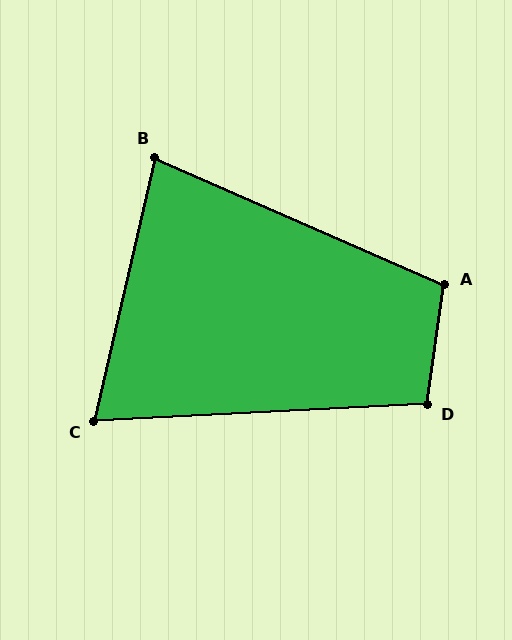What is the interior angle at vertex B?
Approximately 79 degrees (acute).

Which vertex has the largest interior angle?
A, at approximately 106 degrees.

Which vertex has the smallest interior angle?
C, at approximately 74 degrees.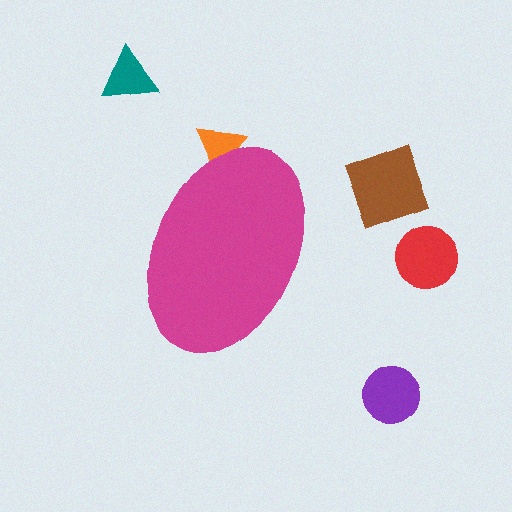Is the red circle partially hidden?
No, the red circle is fully visible.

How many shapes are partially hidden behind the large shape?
1 shape is partially hidden.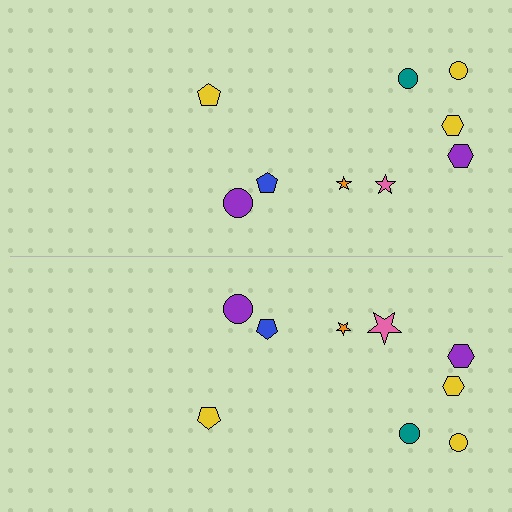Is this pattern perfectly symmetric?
No, the pattern is not perfectly symmetric. The pink star on the bottom side has a different size than its mirror counterpart.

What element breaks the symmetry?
The pink star on the bottom side has a different size than its mirror counterpart.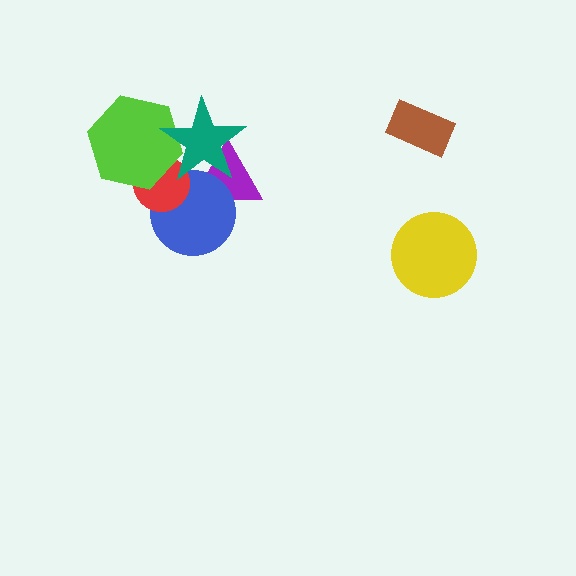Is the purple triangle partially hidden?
Yes, it is partially covered by another shape.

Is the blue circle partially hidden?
Yes, it is partially covered by another shape.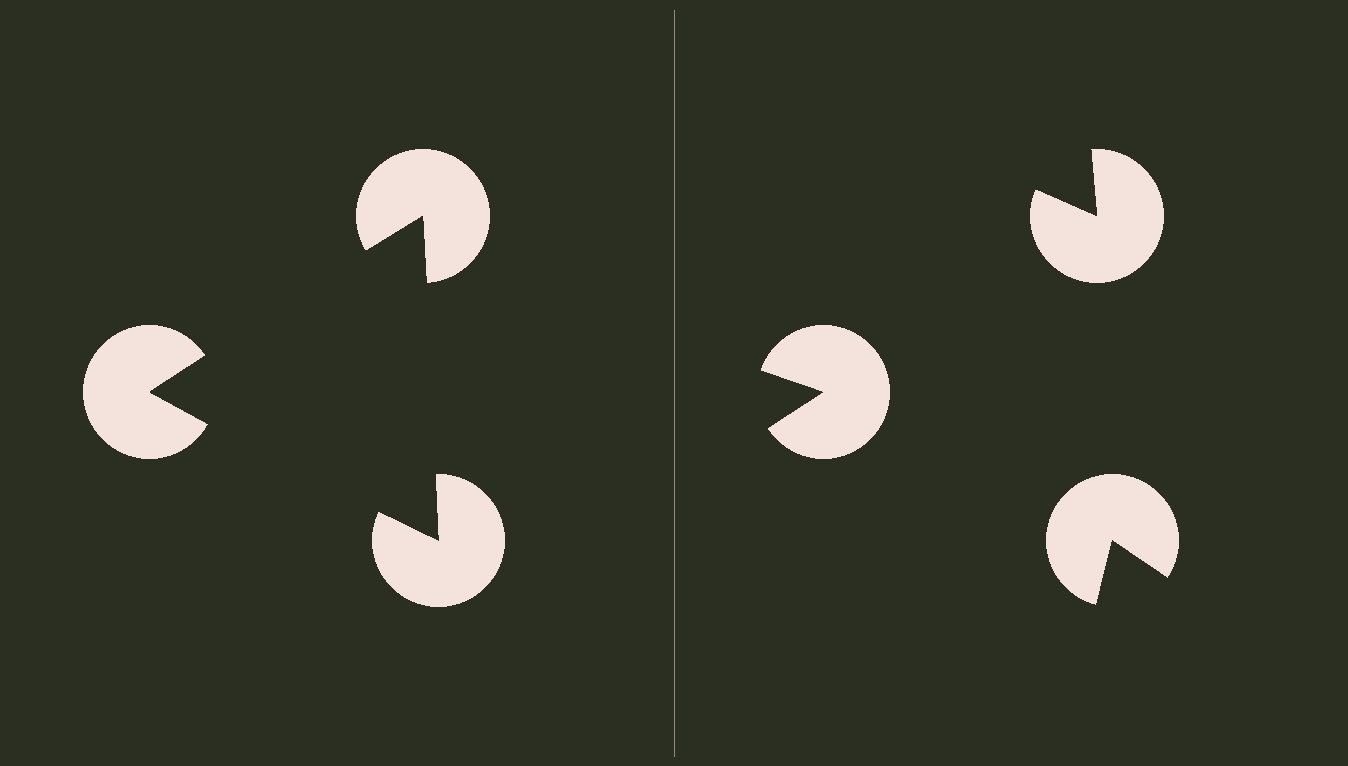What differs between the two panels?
The pac-man discs are positioned identically on both sides; only the wedge orientations differ. On the left they align to a triangle; on the right they are misaligned.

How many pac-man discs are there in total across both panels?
6 — 3 on each side.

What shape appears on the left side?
An illusory triangle.